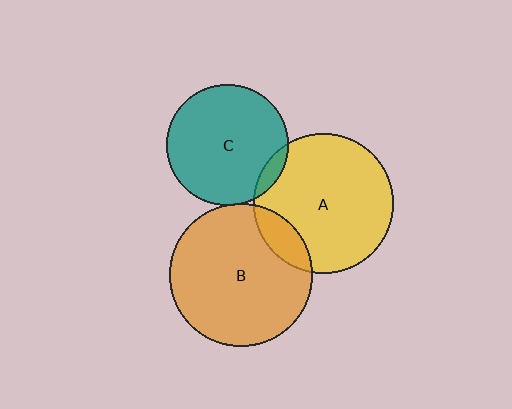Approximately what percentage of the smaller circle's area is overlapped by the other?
Approximately 5%.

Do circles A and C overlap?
Yes.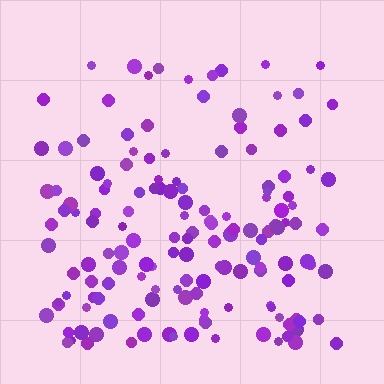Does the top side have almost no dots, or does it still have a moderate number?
Still a moderate number, just noticeably fewer than the bottom.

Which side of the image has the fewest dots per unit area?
The top.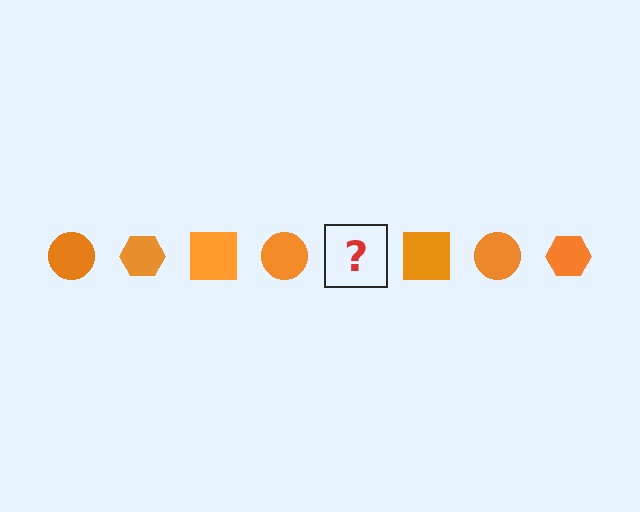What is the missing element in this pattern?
The missing element is an orange hexagon.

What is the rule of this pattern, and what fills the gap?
The rule is that the pattern cycles through circle, hexagon, square shapes in orange. The gap should be filled with an orange hexagon.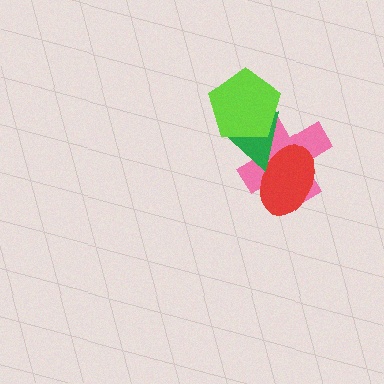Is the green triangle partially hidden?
Yes, it is partially covered by another shape.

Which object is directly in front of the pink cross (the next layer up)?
The red ellipse is directly in front of the pink cross.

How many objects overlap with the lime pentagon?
2 objects overlap with the lime pentagon.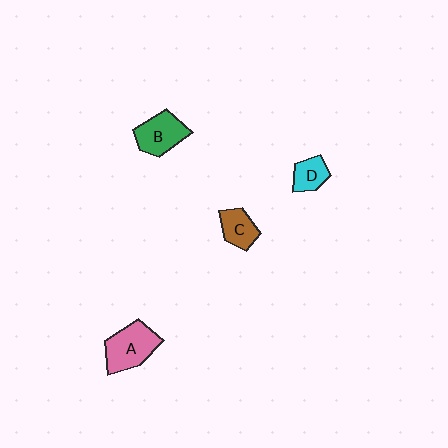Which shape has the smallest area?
Shape D (cyan).